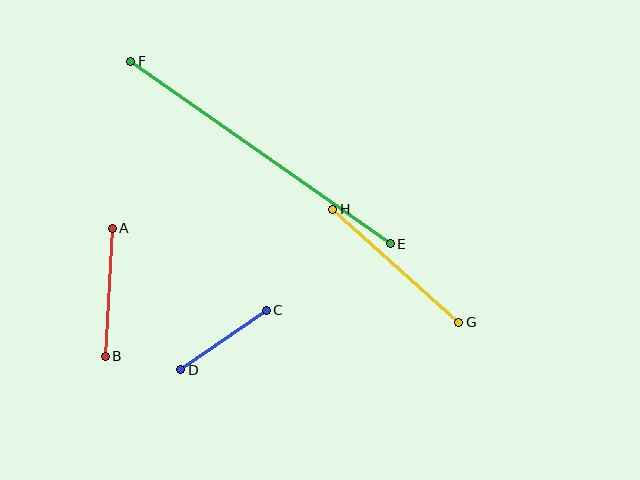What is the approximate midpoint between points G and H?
The midpoint is at approximately (396, 266) pixels.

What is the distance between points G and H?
The distance is approximately 169 pixels.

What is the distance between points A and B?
The distance is approximately 128 pixels.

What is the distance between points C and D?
The distance is approximately 104 pixels.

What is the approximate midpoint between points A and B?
The midpoint is at approximately (109, 292) pixels.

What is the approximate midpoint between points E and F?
The midpoint is at approximately (260, 153) pixels.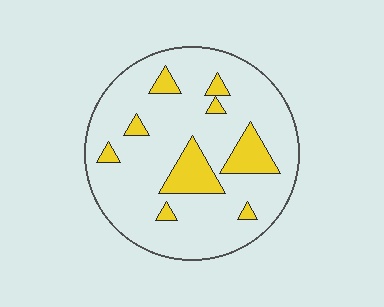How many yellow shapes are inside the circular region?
9.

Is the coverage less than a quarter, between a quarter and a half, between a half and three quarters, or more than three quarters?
Less than a quarter.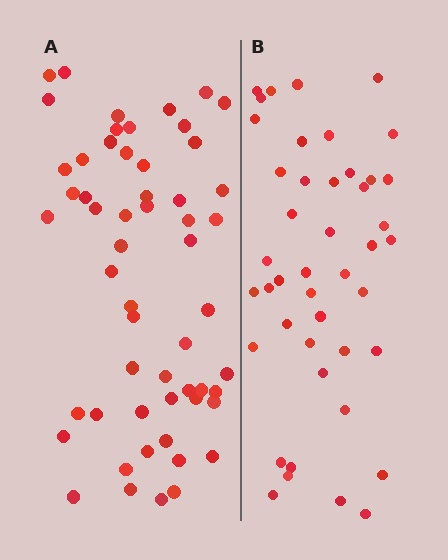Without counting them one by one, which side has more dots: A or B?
Region A (the left region) has more dots.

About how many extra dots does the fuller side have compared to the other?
Region A has roughly 12 or so more dots than region B.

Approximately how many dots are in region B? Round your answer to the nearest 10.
About 40 dots. (The exact count is 44, which rounds to 40.)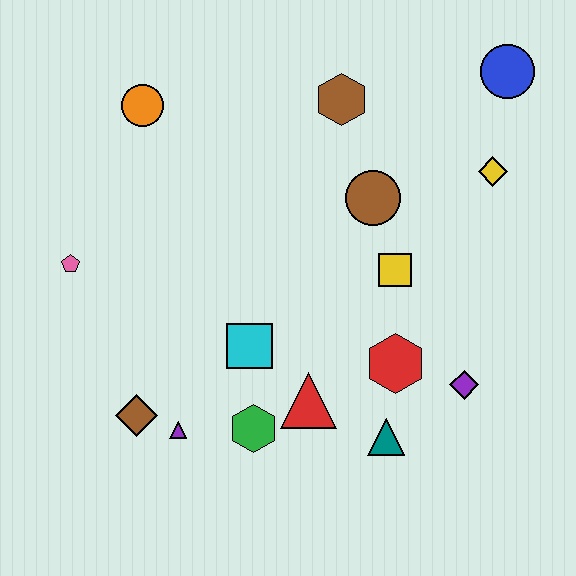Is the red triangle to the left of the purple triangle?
No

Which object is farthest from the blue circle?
The brown diamond is farthest from the blue circle.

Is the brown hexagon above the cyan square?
Yes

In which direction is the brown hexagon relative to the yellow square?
The brown hexagon is above the yellow square.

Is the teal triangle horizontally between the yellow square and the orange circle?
Yes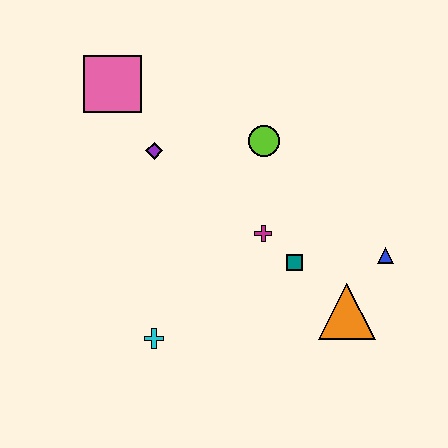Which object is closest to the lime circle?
The magenta cross is closest to the lime circle.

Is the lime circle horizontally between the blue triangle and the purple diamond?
Yes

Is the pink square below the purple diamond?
No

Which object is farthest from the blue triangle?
The pink square is farthest from the blue triangle.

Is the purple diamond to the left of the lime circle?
Yes